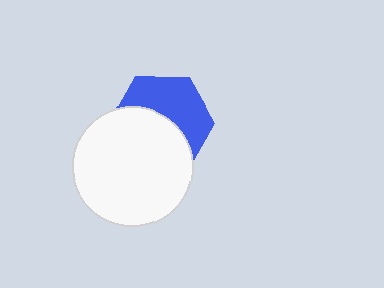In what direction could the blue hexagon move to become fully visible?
The blue hexagon could move up. That would shift it out from behind the white circle entirely.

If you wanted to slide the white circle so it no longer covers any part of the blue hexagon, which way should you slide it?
Slide it down — that is the most direct way to separate the two shapes.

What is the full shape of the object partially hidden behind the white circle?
The partially hidden object is a blue hexagon.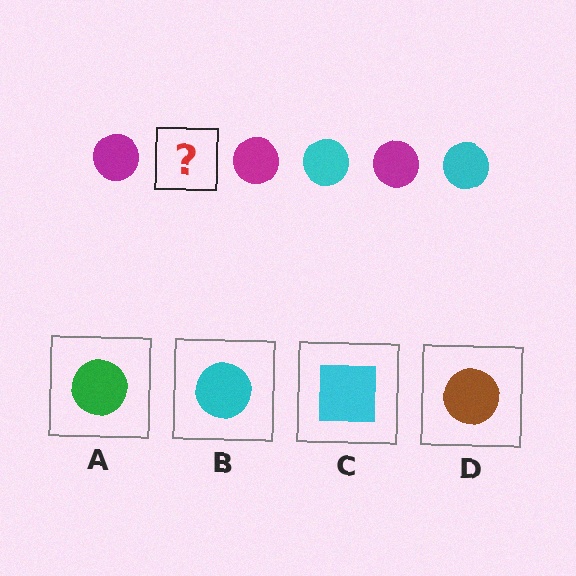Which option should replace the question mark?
Option B.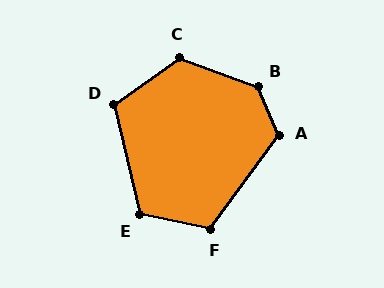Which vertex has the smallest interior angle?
D, at approximately 112 degrees.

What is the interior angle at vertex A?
Approximately 121 degrees (obtuse).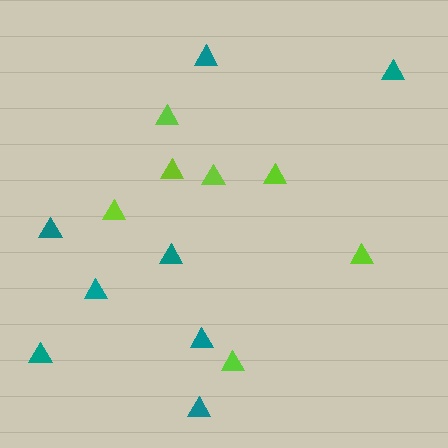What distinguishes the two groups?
There are 2 groups: one group of lime triangles (7) and one group of teal triangles (8).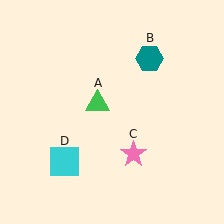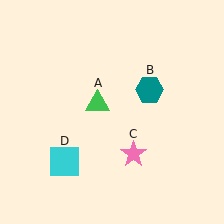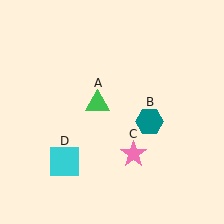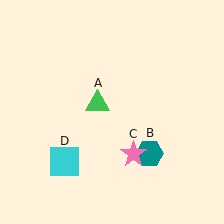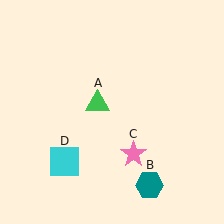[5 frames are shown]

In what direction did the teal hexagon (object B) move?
The teal hexagon (object B) moved down.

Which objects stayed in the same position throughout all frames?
Green triangle (object A) and pink star (object C) and cyan square (object D) remained stationary.